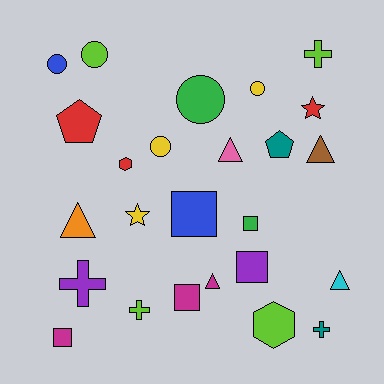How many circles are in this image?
There are 5 circles.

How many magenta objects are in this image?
There are 3 magenta objects.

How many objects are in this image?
There are 25 objects.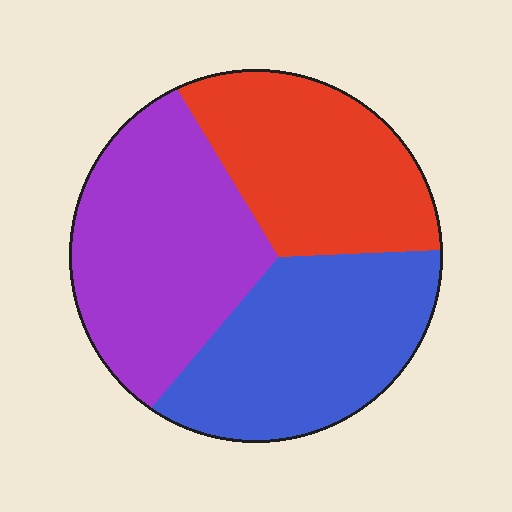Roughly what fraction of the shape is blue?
Blue covers roughly 35% of the shape.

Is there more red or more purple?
Purple.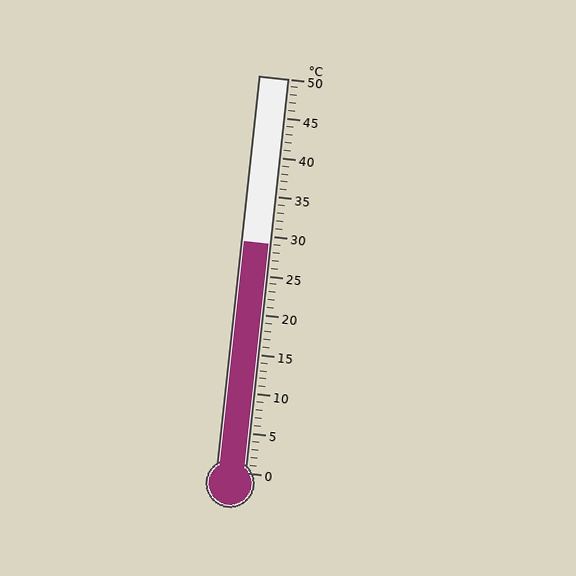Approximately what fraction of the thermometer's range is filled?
The thermometer is filled to approximately 60% of its range.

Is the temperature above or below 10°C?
The temperature is above 10°C.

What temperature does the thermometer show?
The thermometer shows approximately 29°C.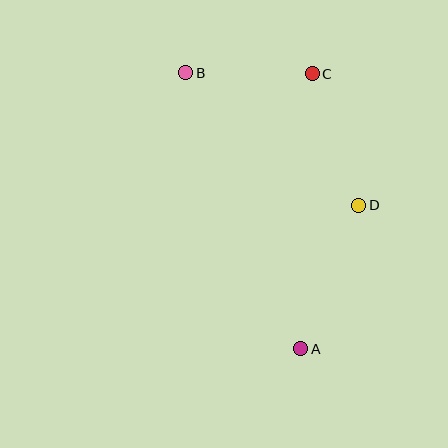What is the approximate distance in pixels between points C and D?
The distance between C and D is approximately 139 pixels.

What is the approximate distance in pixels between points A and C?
The distance between A and C is approximately 275 pixels.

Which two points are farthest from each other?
Points A and B are farthest from each other.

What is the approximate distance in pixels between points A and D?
The distance between A and D is approximately 155 pixels.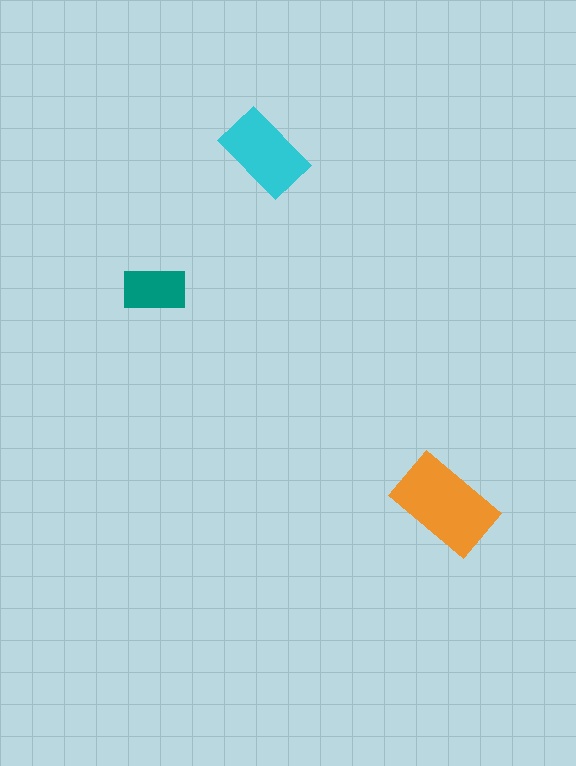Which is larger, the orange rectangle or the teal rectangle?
The orange one.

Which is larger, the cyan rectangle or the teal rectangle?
The cyan one.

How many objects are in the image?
There are 3 objects in the image.